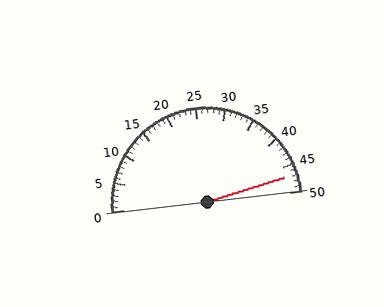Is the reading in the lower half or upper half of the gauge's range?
The reading is in the upper half of the range (0 to 50).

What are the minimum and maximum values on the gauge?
The gauge ranges from 0 to 50.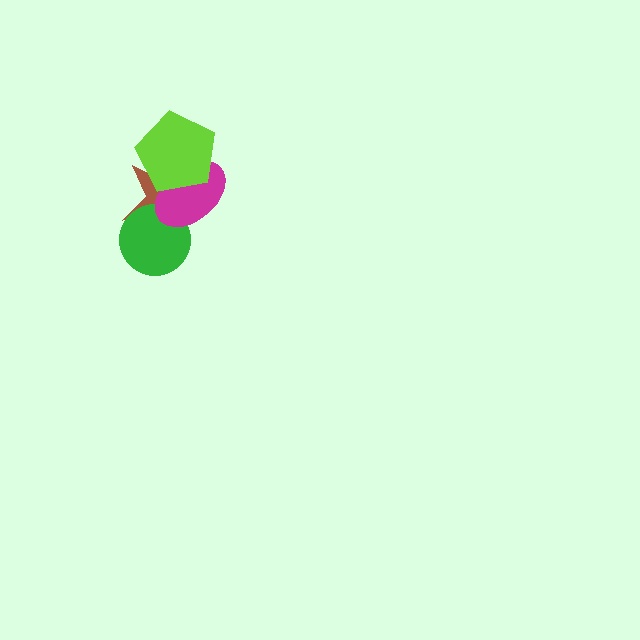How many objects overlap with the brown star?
3 objects overlap with the brown star.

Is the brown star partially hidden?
Yes, it is partially covered by another shape.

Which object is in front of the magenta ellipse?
The lime pentagon is in front of the magenta ellipse.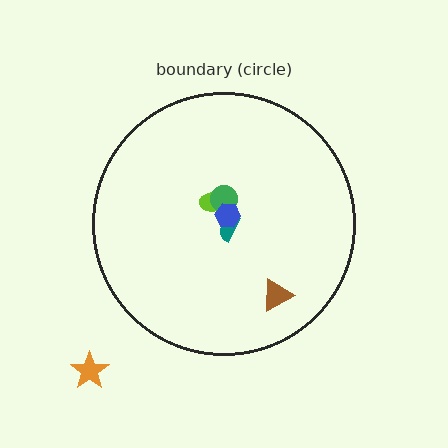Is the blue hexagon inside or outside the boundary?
Inside.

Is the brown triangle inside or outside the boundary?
Inside.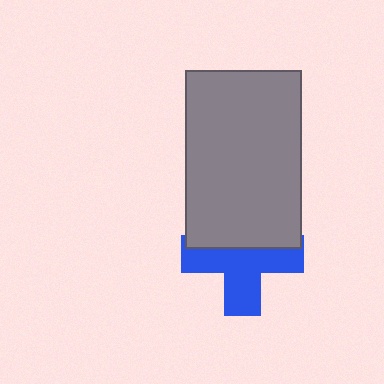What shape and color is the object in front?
The object in front is a gray rectangle.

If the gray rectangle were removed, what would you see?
You would see the complete blue cross.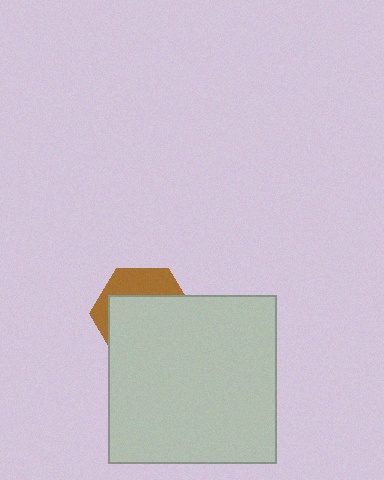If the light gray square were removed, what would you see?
You would see the complete brown hexagon.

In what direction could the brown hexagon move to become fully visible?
The brown hexagon could move up. That would shift it out from behind the light gray square entirely.